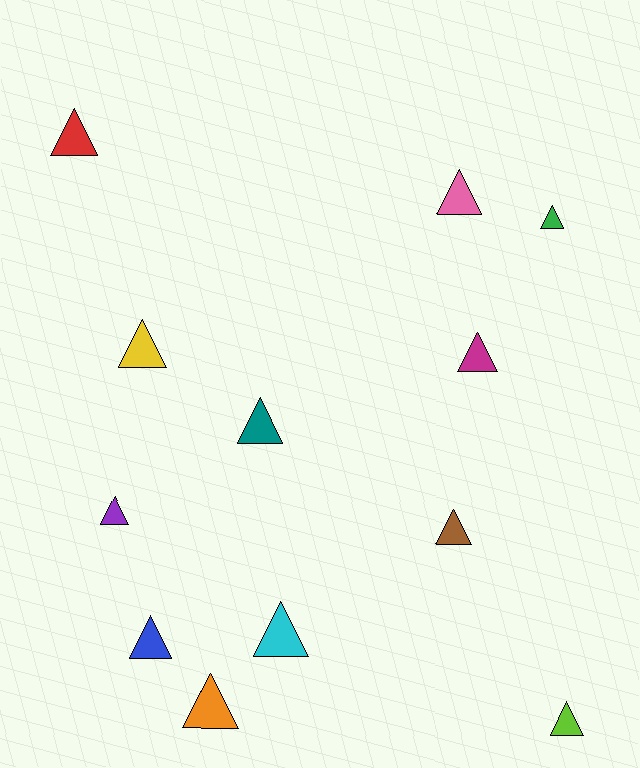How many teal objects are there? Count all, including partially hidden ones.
There is 1 teal object.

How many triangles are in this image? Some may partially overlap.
There are 12 triangles.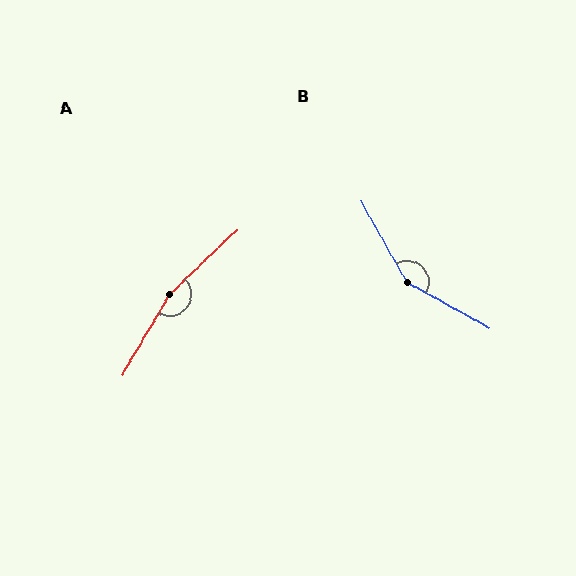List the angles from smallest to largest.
B (148°), A (164°).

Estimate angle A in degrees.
Approximately 164 degrees.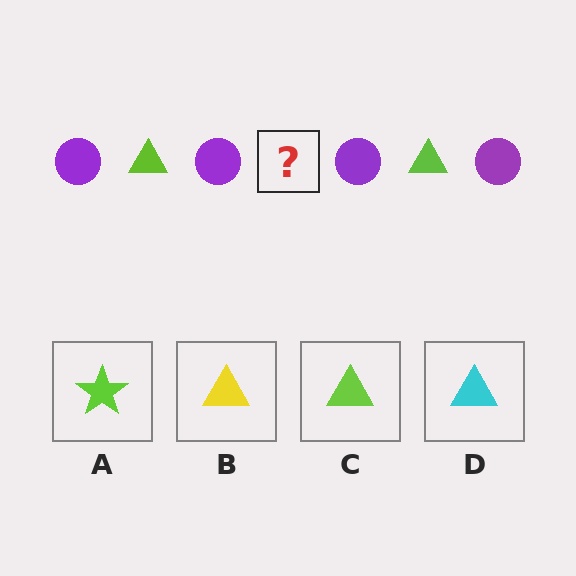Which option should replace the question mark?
Option C.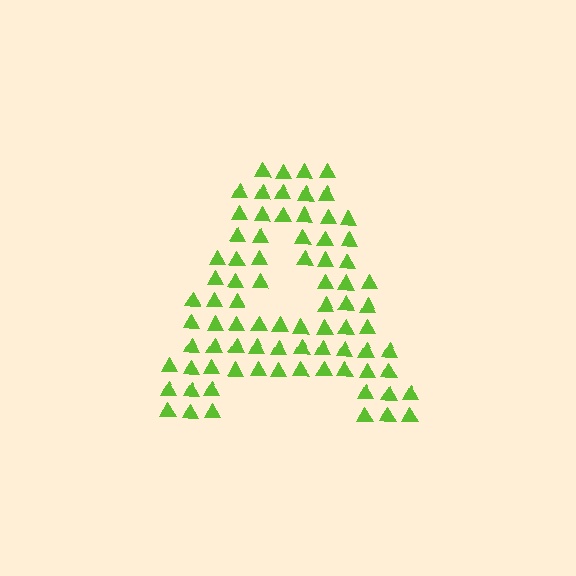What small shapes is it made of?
It is made of small triangles.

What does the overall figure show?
The overall figure shows the letter A.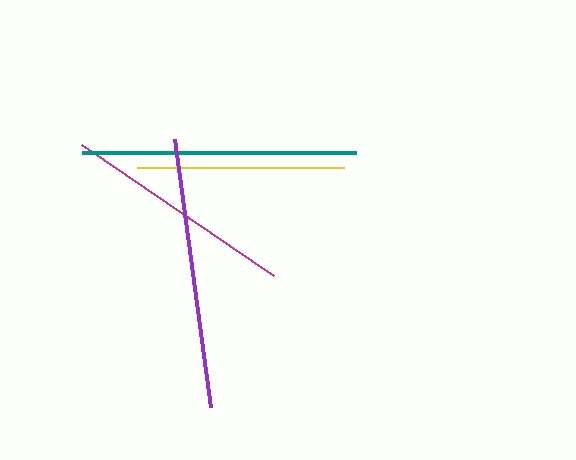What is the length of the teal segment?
The teal segment is approximately 273 pixels long.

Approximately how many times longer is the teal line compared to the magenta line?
The teal line is approximately 1.2 times the length of the magenta line.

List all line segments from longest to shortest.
From longest to shortest: teal, purple, magenta, yellow.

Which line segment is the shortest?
The yellow line is the shortest at approximately 207 pixels.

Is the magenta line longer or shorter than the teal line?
The teal line is longer than the magenta line.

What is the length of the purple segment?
The purple segment is approximately 270 pixels long.